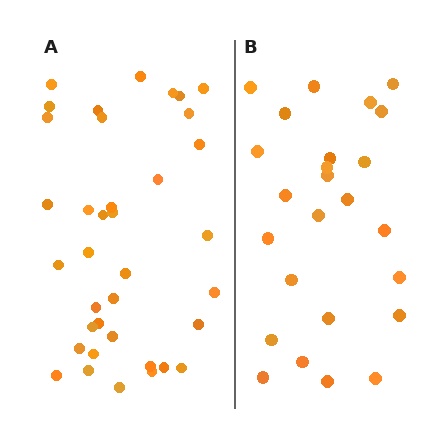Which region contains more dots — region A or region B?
Region A (the left region) has more dots.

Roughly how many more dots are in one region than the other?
Region A has roughly 12 or so more dots than region B.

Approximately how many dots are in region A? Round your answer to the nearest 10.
About 40 dots. (The exact count is 37, which rounds to 40.)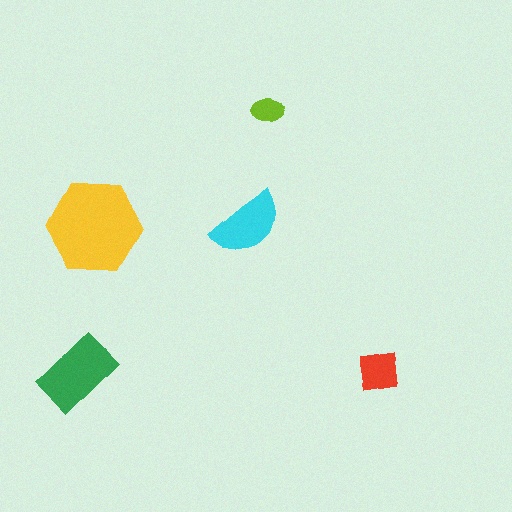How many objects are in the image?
There are 5 objects in the image.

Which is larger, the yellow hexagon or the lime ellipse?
The yellow hexagon.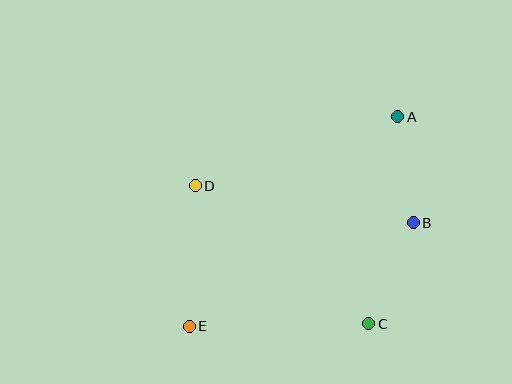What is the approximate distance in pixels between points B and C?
The distance between B and C is approximately 110 pixels.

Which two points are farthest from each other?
Points A and E are farthest from each other.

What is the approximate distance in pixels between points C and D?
The distance between C and D is approximately 222 pixels.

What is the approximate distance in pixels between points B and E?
The distance between B and E is approximately 247 pixels.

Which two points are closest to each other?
Points A and B are closest to each other.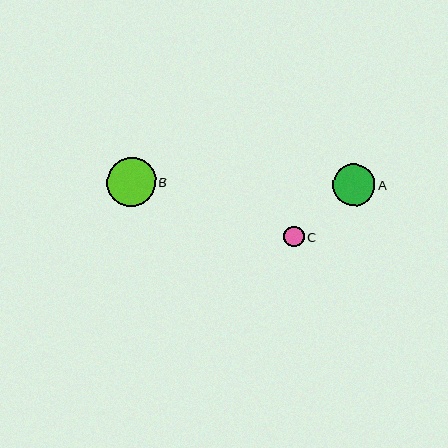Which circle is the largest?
Circle B is the largest with a size of approximately 49 pixels.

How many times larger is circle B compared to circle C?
Circle B is approximately 2.4 times the size of circle C.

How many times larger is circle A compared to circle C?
Circle A is approximately 2.1 times the size of circle C.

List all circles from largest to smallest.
From largest to smallest: B, A, C.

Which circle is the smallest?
Circle C is the smallest with a size of approximately 20 pixels.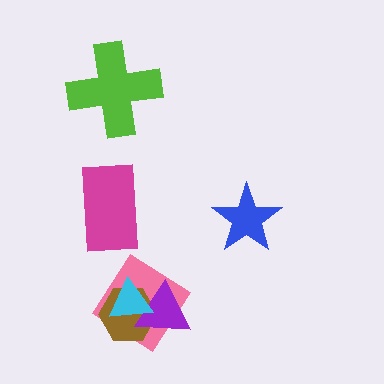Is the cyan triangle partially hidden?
No, no other shape covers it.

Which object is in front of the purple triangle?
The cyan triangle is in front of the purple triangle.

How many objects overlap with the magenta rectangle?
0 objects overlap with the magenta rectangle.